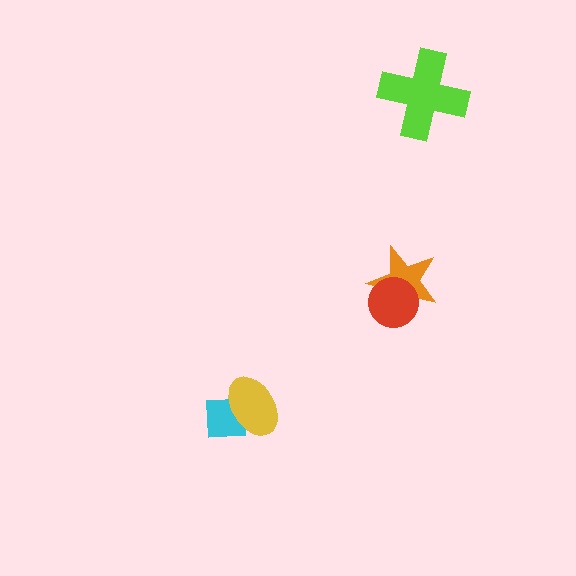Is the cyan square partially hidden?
Yes, it is partially covered by another shape.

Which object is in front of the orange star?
The red circle is in front of the orange star.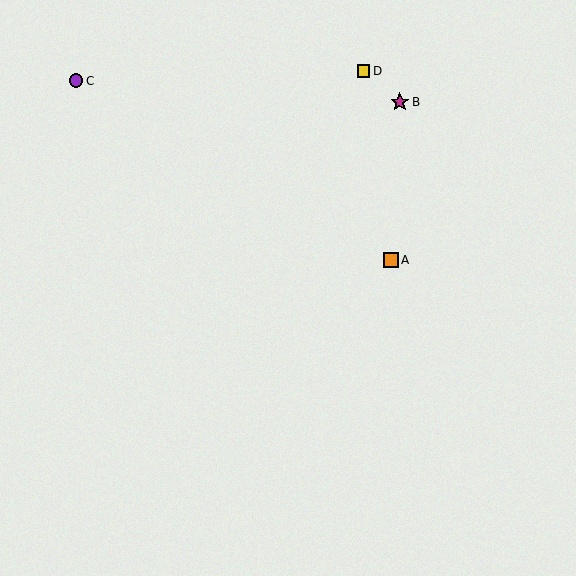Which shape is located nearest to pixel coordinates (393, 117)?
The magenta star (labeled B) at (400, 102) is nearest to that location.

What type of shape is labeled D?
Shape D is a yellow square.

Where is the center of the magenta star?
The center of the magenta star is at (400, 102).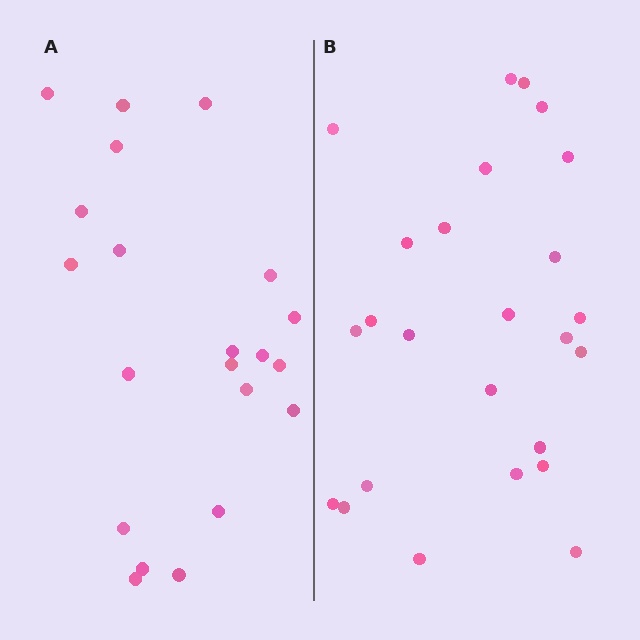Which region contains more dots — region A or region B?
Region B (the right region) has more dots.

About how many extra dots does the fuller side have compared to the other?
Region B has about 4 more dots than region A.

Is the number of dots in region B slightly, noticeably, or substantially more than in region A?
Region B has only slightly more — the two regions are fairly close. The ratio is roughly 1.2 to 1.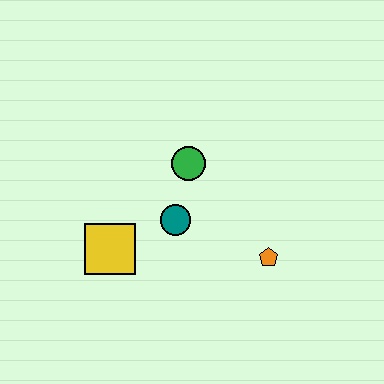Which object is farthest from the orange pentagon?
The yellow square is farthest from the orange pentagon.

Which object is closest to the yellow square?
The teal circle is closest to the yellow square.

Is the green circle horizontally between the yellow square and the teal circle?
No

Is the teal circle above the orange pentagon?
Yes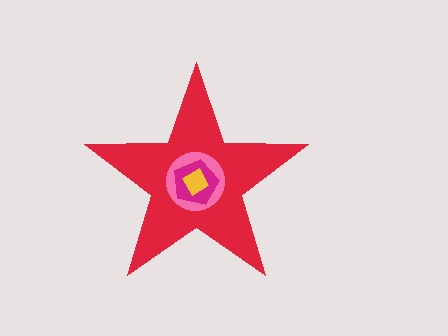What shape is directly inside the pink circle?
The magenta pentagon.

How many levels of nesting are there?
4.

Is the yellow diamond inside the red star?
Yes.